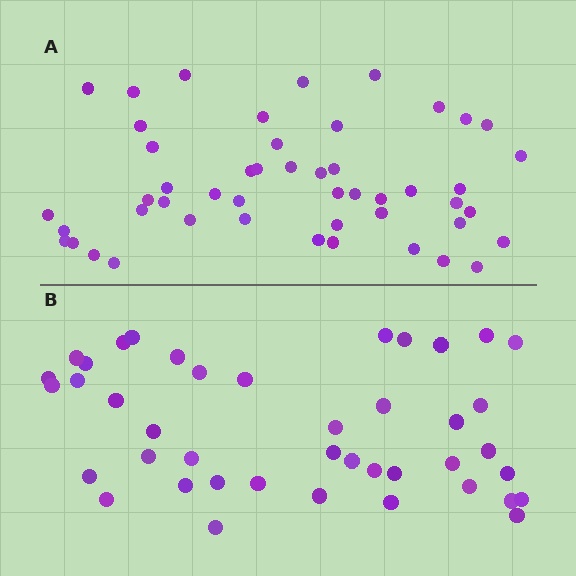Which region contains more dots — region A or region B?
Region A (the top region) has more dots.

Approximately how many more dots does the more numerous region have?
Region A has roughly 8 or so more dots than region B.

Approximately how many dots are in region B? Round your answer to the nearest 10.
About 40 dots. (The exact count is 42, which rounds to 40.)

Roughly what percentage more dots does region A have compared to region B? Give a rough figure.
About 15% more.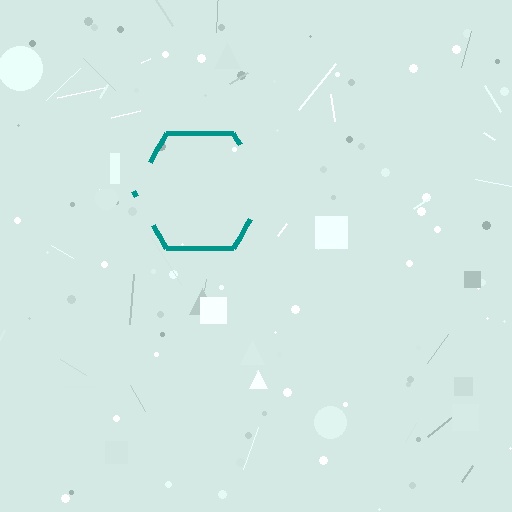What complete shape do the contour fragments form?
The contour fragments form a hexagon.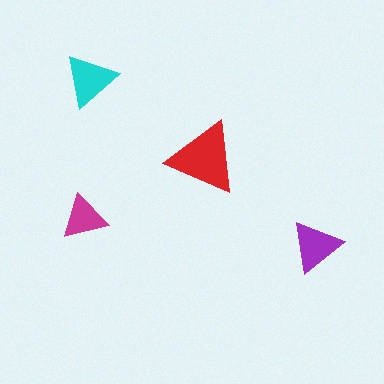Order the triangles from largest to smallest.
the red one, the cyan one, the purple one, the magenta one.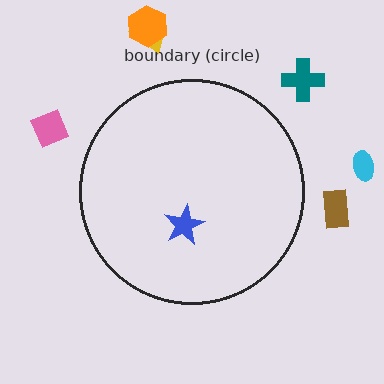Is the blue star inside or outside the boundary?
Inside.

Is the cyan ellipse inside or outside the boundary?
Outside.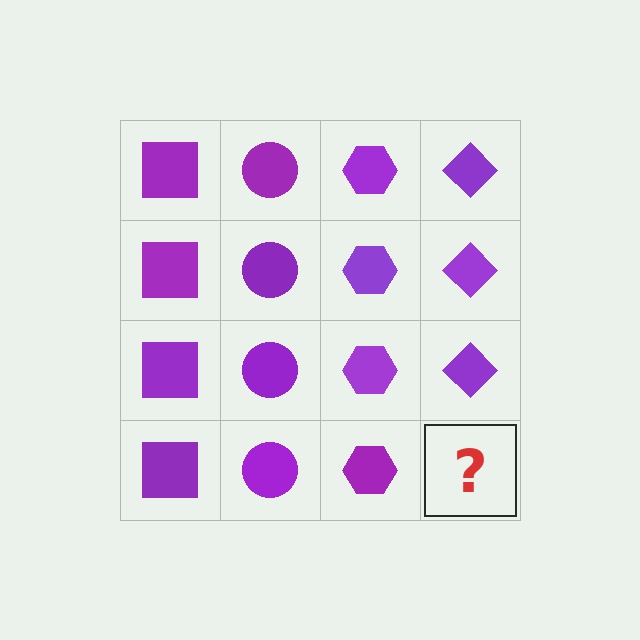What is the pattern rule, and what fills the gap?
The rule is that each column has a consistent shape. The gap should be filled with a purple diamond.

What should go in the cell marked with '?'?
The missing cell should contain a purple diamond.